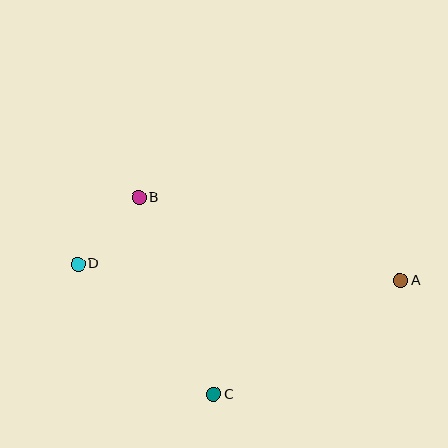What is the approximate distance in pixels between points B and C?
The distance between B and C is approximately 211 pixels.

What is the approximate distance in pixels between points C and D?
The distance between C and D is approximately 188 pixels.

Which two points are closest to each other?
Points B and D are closest to each other.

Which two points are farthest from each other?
Points A and D are farthest from each other.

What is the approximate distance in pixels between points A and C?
The distance between A and C is approximately 219 pixels.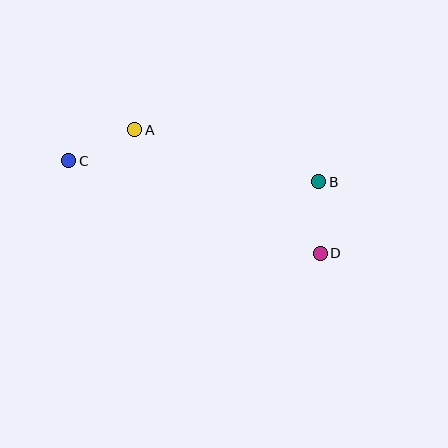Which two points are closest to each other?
Points B and D are closest to each other.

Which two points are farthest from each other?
Points C and D are farthest from each other.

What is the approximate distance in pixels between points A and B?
The distance between A and B is approximately 191 pixels.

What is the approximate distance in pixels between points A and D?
The distance between A and D is approximately 223 pixels.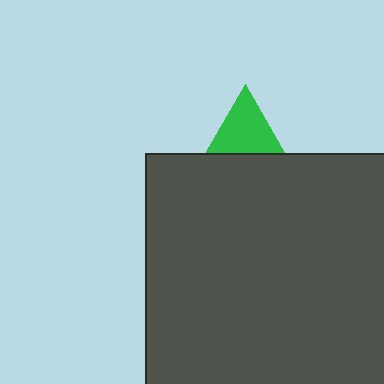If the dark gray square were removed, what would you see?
You would see the complete green triangle.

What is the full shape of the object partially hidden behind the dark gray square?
The partially hidden object is a green triangle.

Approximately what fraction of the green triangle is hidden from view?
Roughly 66% of the green triangle is hidden behind the dark gray square.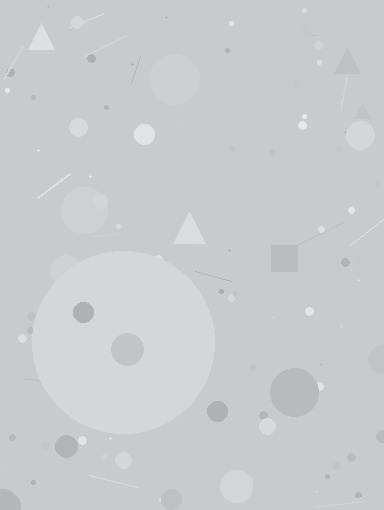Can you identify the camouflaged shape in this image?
The camouflaged shape is a circle.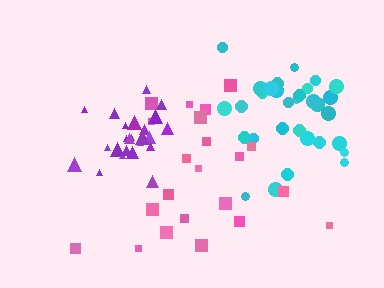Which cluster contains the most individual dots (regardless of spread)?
Cyan (31).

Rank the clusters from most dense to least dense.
purple, cyan, pink.